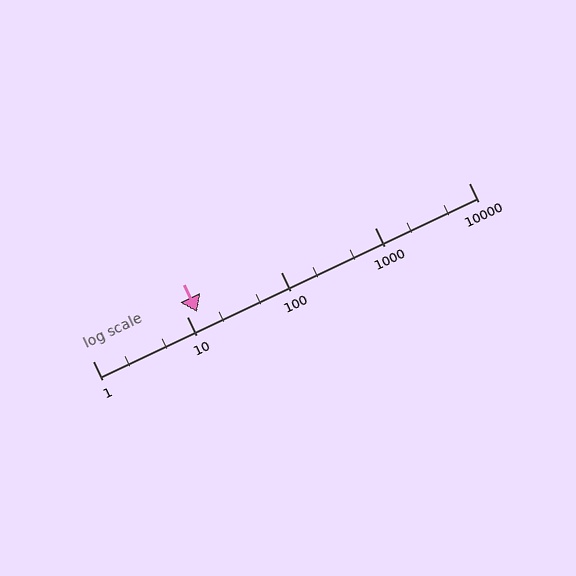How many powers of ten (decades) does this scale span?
The scale spans 4 decades, from 1 to 10000.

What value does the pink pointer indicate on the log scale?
The pointer indicates approximately 13.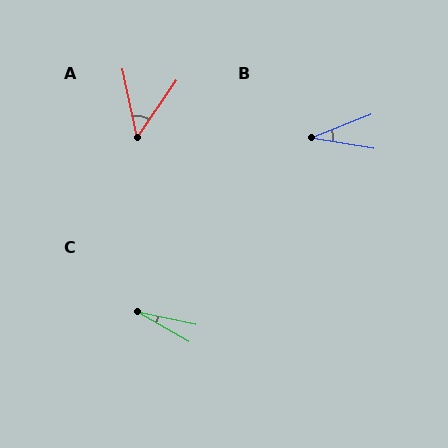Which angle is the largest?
A, at approximately 46 degrees.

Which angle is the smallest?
C, at approximately 17 degrees.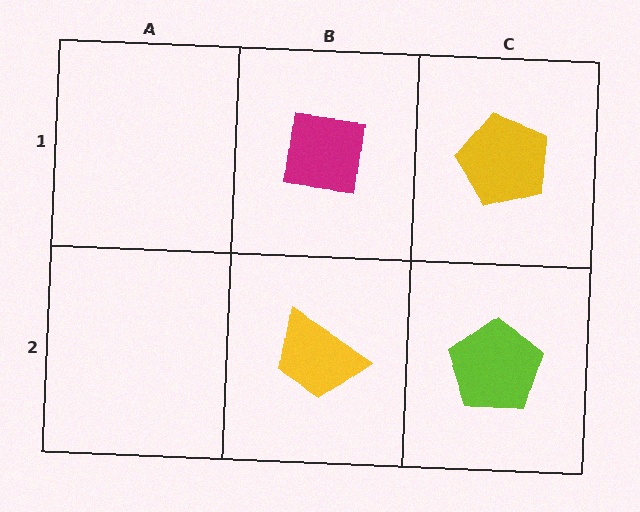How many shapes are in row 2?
2 shapes.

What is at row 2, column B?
A yellow trapezoid.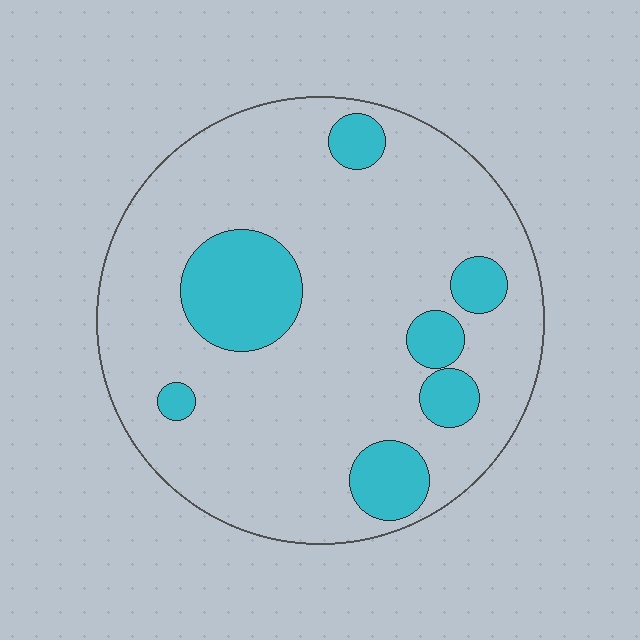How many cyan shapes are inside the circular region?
7.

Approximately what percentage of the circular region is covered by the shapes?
Approximately 20%.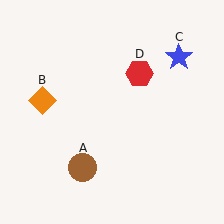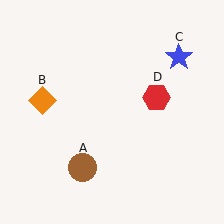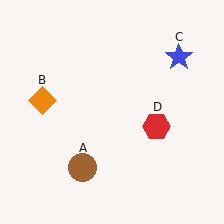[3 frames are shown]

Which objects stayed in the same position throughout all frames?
Brown circle (object A) and orange diamond (object B) and blue star (object C) remained stationary.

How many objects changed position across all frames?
1 object changed position: red hexagon (object D).